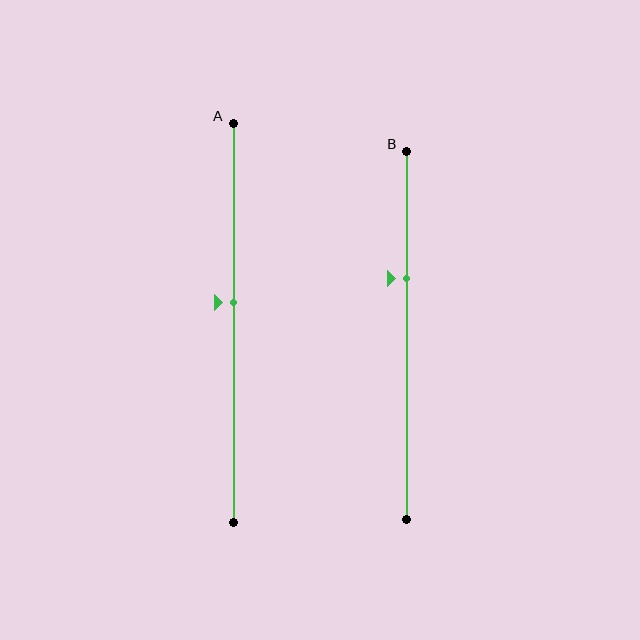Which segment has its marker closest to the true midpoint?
Segment A has its marker closest to the true midpoint.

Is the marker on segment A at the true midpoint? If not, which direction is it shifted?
No, the marker on segment A is shifted upward by about 5% of the segment length.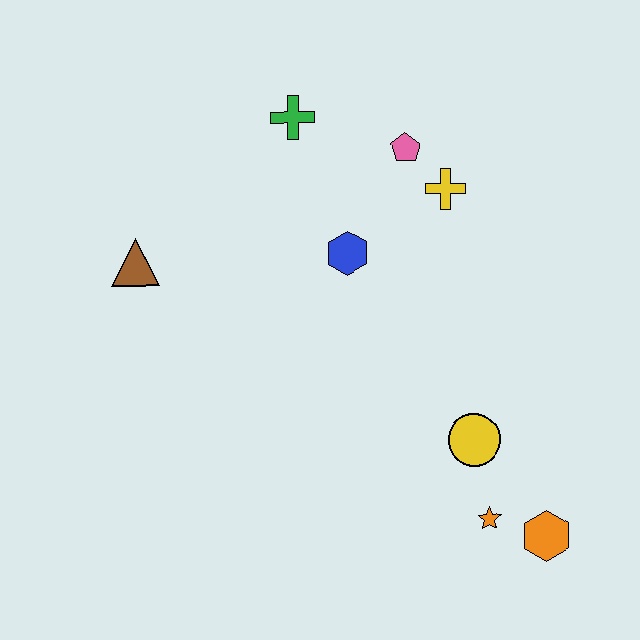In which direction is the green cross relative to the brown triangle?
The green cross is to the right of the brown triangle.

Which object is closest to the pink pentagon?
The yellow cross is closest to the pink pentagon.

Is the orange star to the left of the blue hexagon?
No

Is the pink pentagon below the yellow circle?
No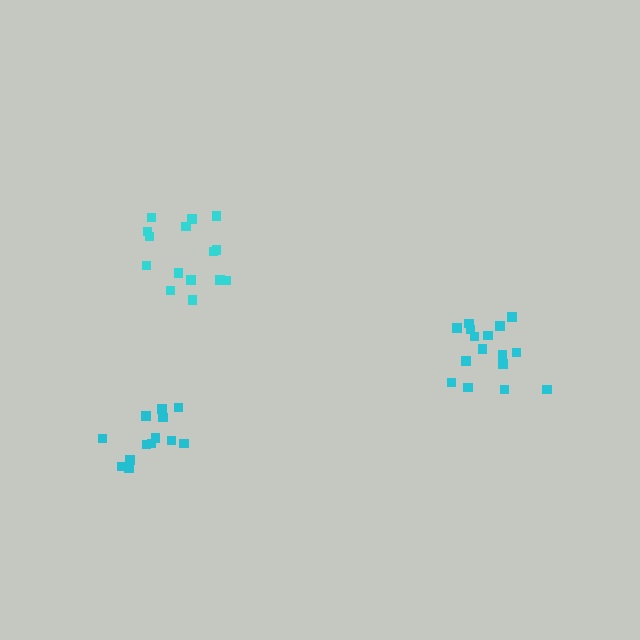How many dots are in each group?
Group 1: 13 dots, Group 2: 15 dots, Group 3: 16 dots (44 total).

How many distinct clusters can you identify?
There are 3 distinct clusters.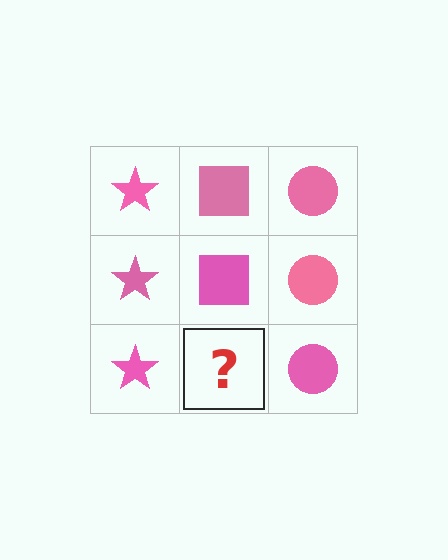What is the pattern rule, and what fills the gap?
The rule is that each column has a consistent shape. The gap should be filled with a pink square.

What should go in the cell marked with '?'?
The missing cell should contain a pink square.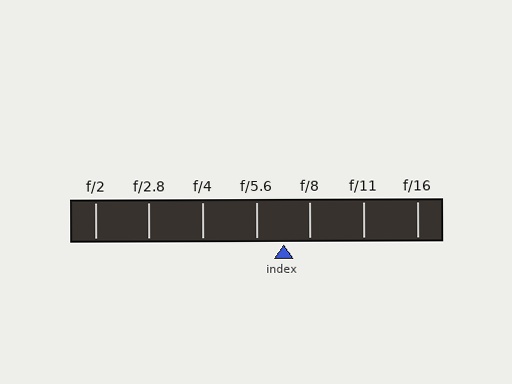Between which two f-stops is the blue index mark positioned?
The index mark is between f/5.6 and f/8.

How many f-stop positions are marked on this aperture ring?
There are 7 f-stop positions marked.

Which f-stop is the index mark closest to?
The index mark is closest to f/8.